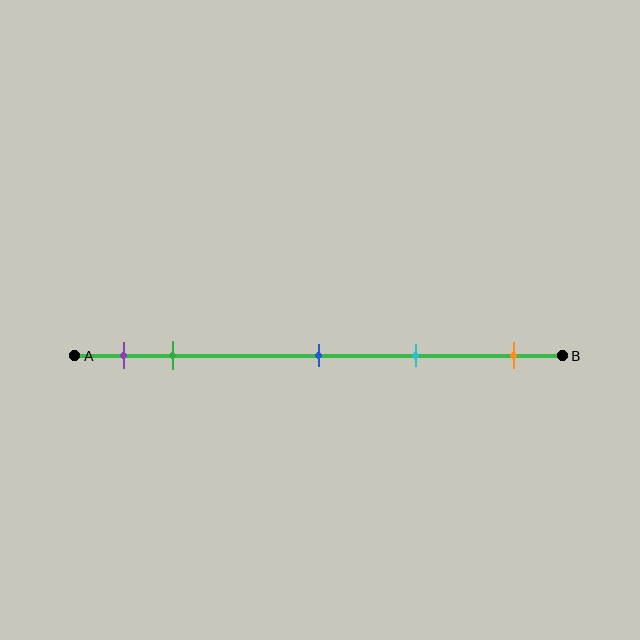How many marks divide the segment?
There are 5 marks dividing the segment.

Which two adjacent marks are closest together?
The purple and green marks are the closest adjacent pair.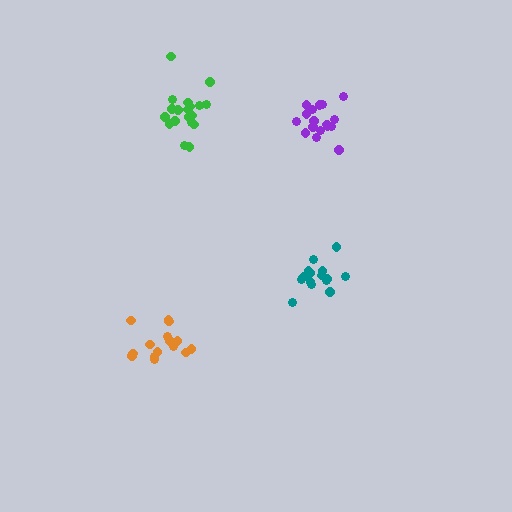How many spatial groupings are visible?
There are 4 spatial groupings.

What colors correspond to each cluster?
The clusters are colored: orange, green, purple, teal.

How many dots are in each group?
Group 1: 15 dots, Group 2: 19 dots, Group 3: 17 dots, Group 4: 15 dots (66 total).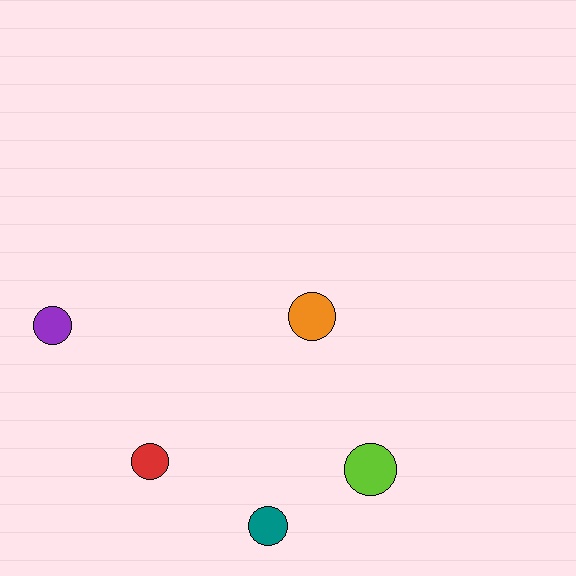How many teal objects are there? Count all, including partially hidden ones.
There is 1 teal object.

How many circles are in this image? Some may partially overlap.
There are 5 circles.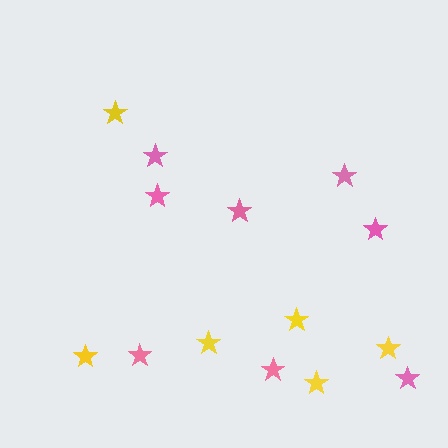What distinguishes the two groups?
There are 2 groups: one group of yellow stars (6) and one group of pink stars (8).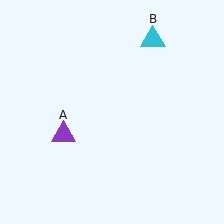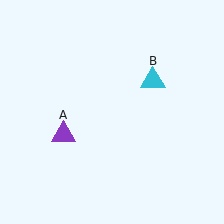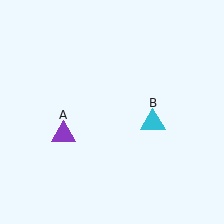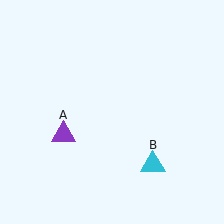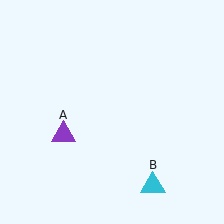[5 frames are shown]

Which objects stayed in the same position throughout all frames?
Purple triangle (object A) remained stationary.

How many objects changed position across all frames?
1 object changed position: cyan triangle (object B).